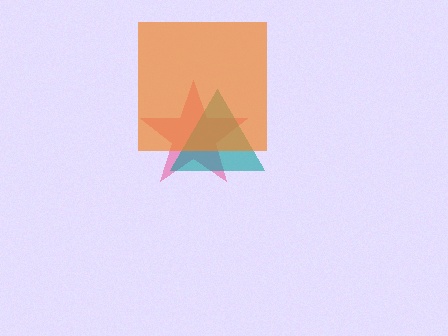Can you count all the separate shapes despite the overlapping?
Yes, there are 3 separate shapes.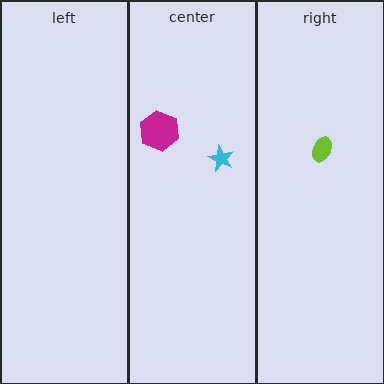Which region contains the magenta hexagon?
The center region.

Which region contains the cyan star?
The center region.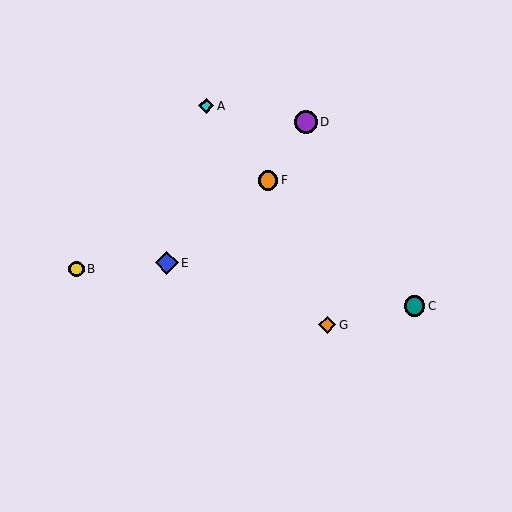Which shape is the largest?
The purple circle (labeled D) is the largest.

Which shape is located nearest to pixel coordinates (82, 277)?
The yellow circle (labeled B) at (77, 269) is nearest to that location.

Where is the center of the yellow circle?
The center of the yellow circle is at (77, 269).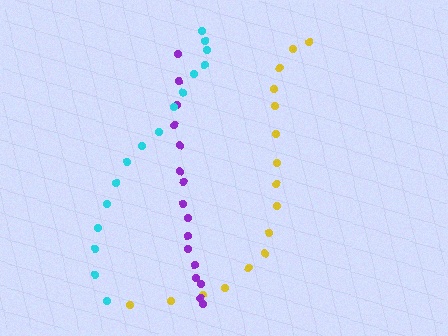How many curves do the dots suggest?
There are 3 distinct paths.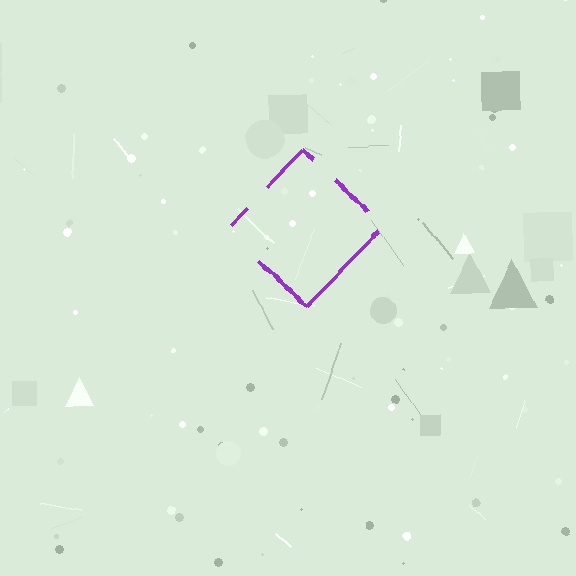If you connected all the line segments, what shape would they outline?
They would outline a diamond.